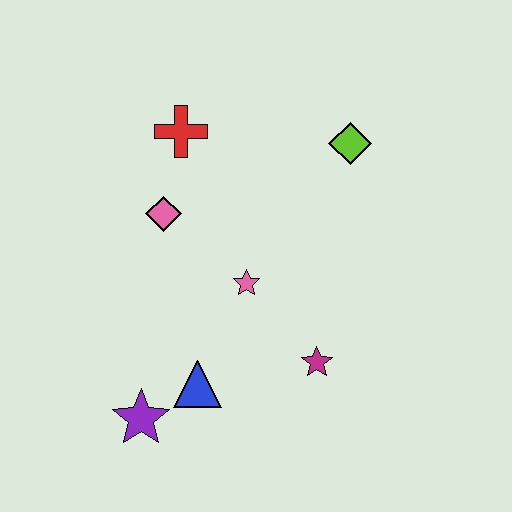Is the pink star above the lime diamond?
No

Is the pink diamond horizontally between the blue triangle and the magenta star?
No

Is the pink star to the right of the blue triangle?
Yes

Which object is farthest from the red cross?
The purple star is farthest from the red cross.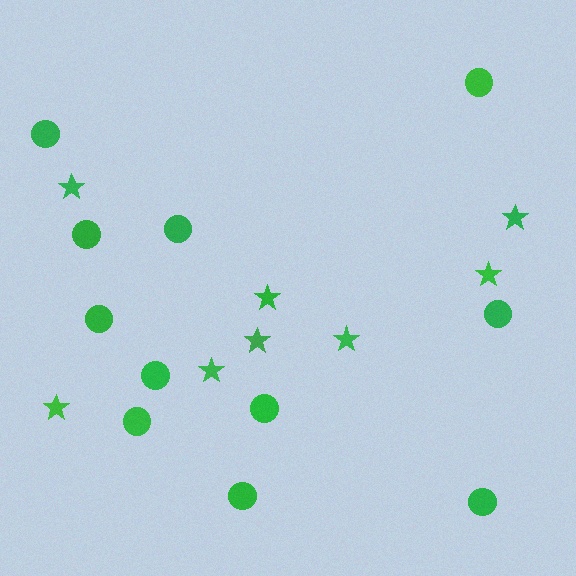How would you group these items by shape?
There are 2 groups: one group of circles (11) and one group of stars (8).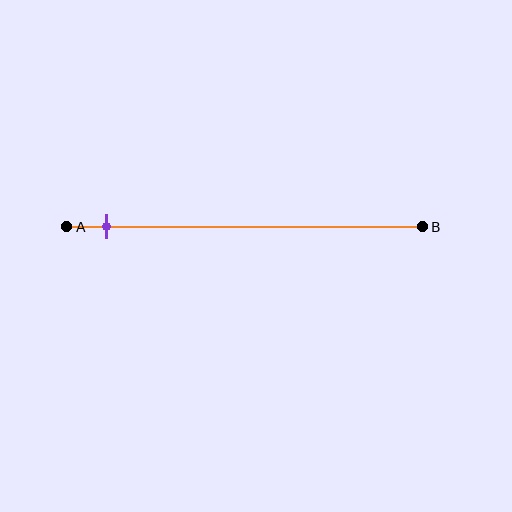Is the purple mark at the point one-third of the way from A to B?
No, the mark is at about 10% from A, not at the 33% one-third point.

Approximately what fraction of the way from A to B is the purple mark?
The purple mark is approximately 10% of the way from A to B.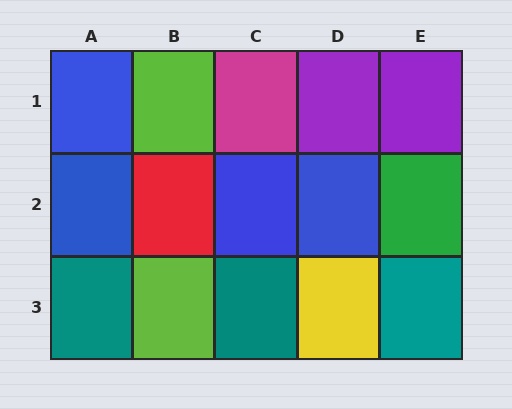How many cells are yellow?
1 cell is yellow.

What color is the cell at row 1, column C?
Magenta.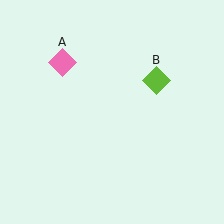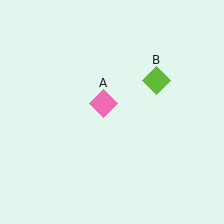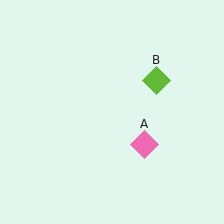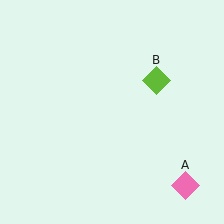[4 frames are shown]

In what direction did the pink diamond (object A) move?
The pink diamond (object A) moved down and to the right.